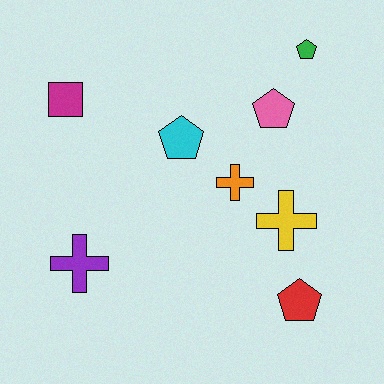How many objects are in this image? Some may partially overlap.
There are 8 objects.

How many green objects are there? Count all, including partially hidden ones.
There is 1 green object.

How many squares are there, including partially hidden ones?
There is 1 square.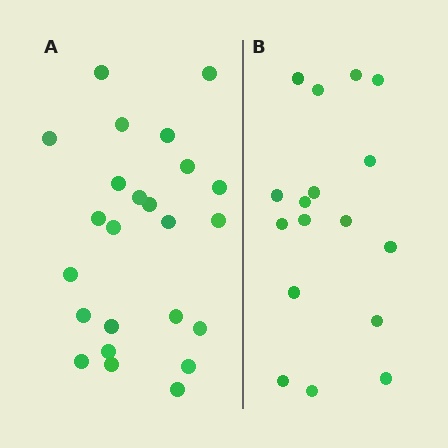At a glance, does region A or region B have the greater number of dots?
Region A (the left region) has more dots.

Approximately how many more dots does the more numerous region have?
Region A has roughly 8 or so more dots than region B.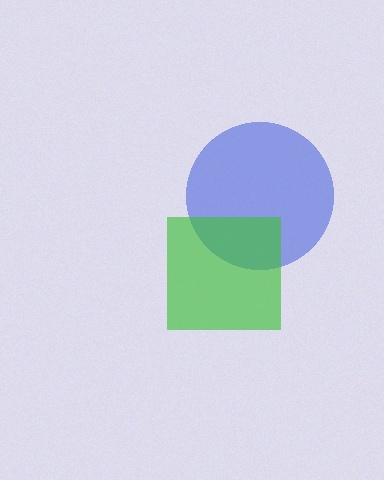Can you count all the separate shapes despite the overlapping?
Yes, there are 2 separate shapes.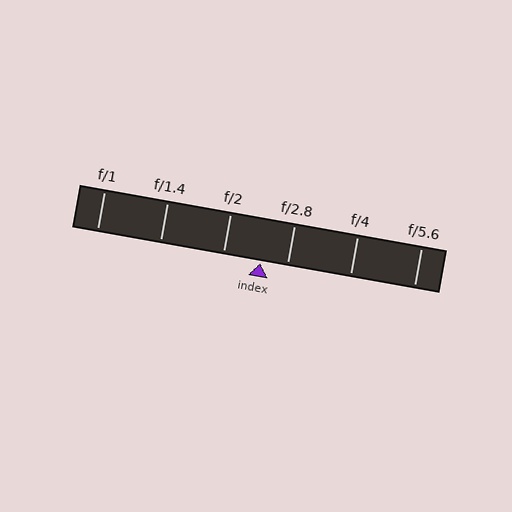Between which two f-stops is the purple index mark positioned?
The index mark is between f/2 and f/2.8.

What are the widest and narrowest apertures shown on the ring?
The widest aperture shown is f/1 and the narrowest is f/5.6.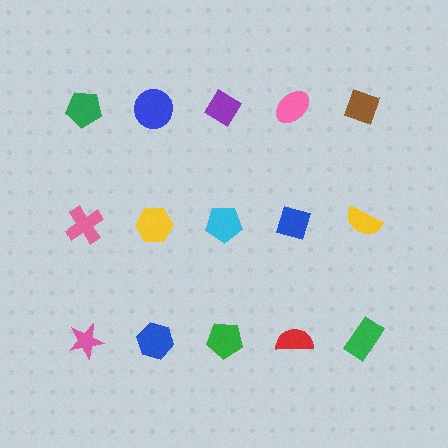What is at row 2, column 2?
A yellow hexagon.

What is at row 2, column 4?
A blue diamond.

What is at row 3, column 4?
A red semicircle.